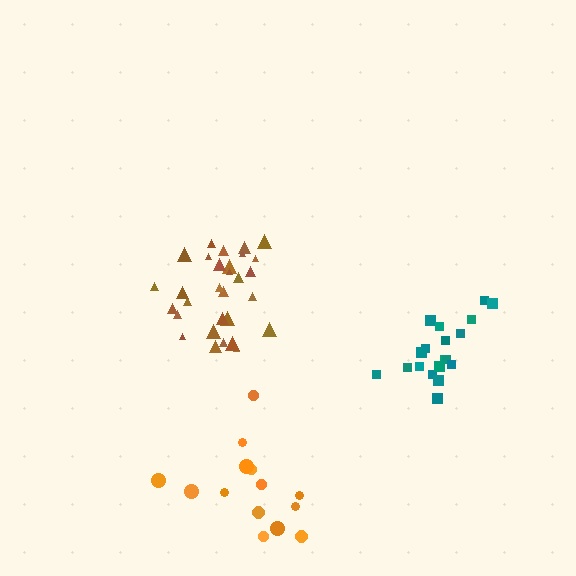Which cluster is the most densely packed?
Brown.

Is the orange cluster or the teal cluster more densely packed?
Teal.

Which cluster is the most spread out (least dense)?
Orange.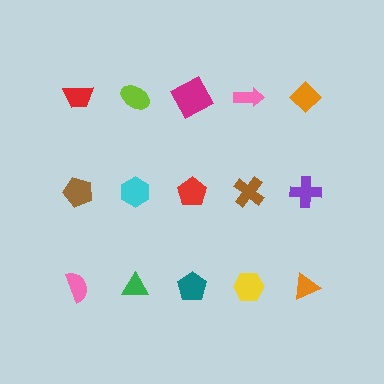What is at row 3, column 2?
A green triangle.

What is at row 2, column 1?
A brown pentagon.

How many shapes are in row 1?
5 shapes.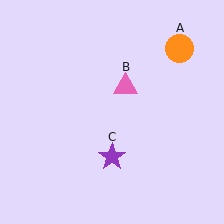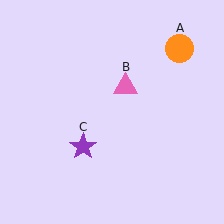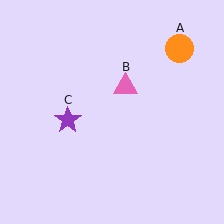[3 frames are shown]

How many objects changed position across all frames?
1 object changed position: purple star (object C).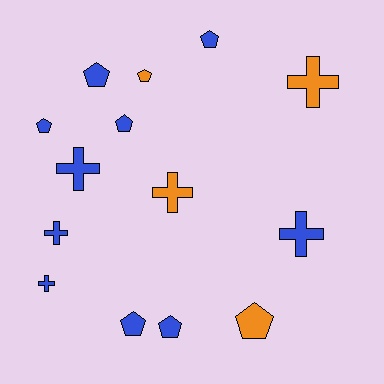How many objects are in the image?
There are 14 objects.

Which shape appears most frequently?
Pentagon, with 8 objects.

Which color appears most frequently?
Blue, with 10 objects.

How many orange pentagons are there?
There are 2 orange pentagons.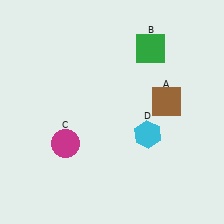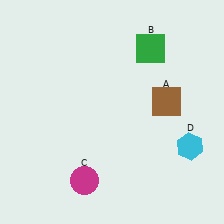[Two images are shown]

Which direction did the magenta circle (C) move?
The magenta circle (C) moved down.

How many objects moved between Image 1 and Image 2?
2 objects moved between the two images.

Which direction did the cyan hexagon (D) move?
The cyan hexagon (D) moved right.